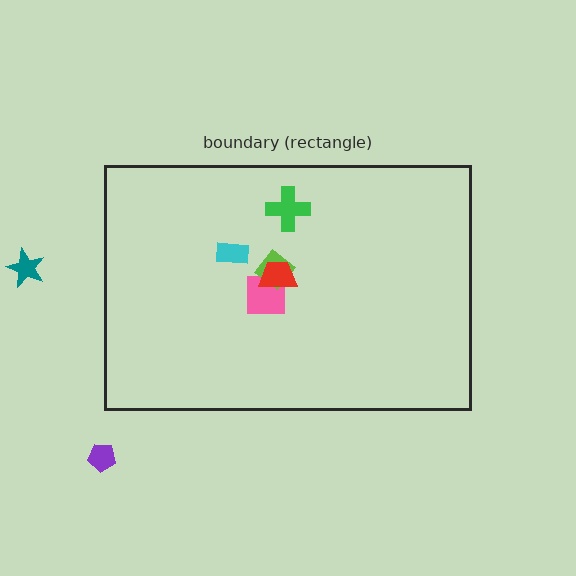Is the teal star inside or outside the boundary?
Outside.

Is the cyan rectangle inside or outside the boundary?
Inside.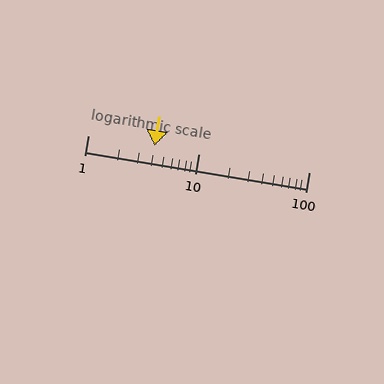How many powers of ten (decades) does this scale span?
The scale spans 2 decades, from 1 to 100.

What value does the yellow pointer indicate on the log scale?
The pointer indicates approximately 4.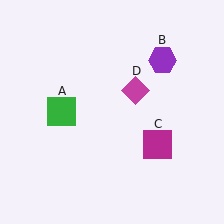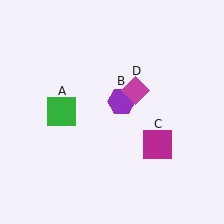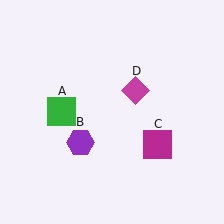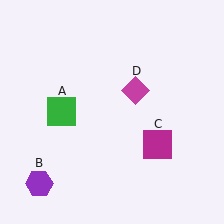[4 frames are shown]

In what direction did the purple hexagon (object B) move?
The purple hexagon (object B) moved down and to the left.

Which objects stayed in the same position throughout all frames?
Green square (object A) and magenta square (object C) and magenta diamond (object D) remained stationary.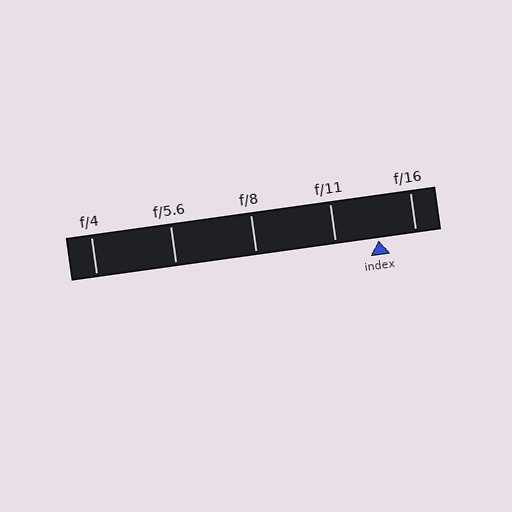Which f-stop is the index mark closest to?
The index mark is closest to f/16.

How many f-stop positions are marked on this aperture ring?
There are 5 f-stop positions marked.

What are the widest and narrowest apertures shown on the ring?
The widest aperture shown is f/4 and the narrowest is f/16.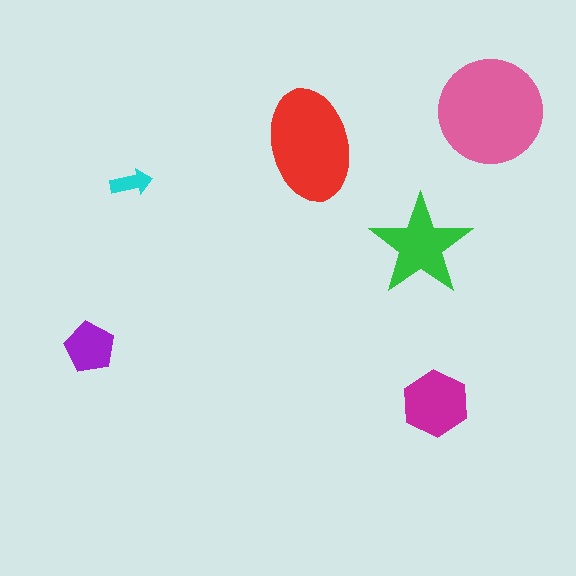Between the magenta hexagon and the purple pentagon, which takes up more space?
The magenta hexagon.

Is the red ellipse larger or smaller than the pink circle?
Smaller.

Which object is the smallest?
The cyan arrow.